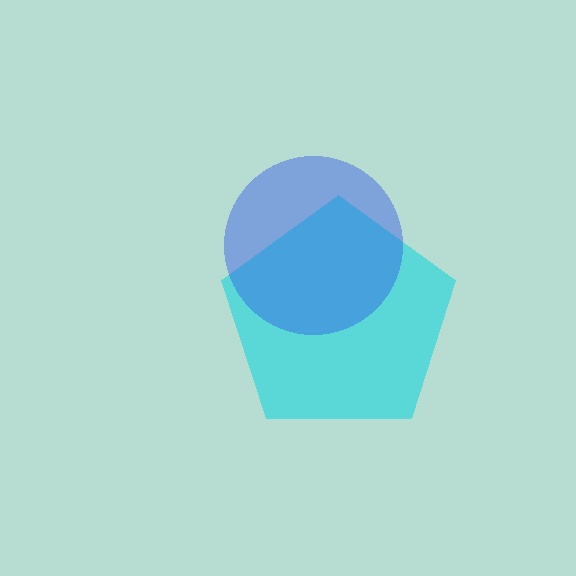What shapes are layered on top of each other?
The layered shapes are: a cyan pentagon, a blue circle.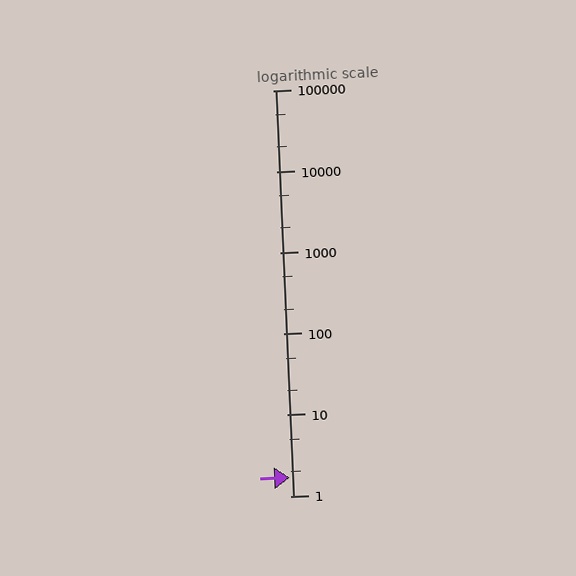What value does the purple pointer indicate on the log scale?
The pointer indicates approximately 1.7.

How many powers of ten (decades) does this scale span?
The scale spans 5 decades, from 1 to 100000.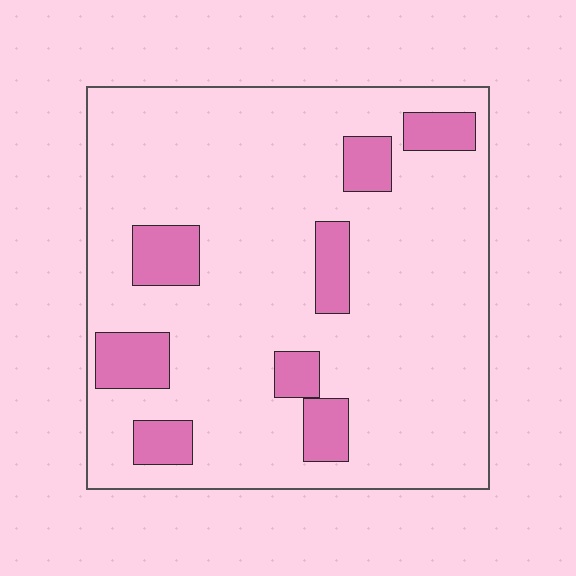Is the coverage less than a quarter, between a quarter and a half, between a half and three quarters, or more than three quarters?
Less than a quarter.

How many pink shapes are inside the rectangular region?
8.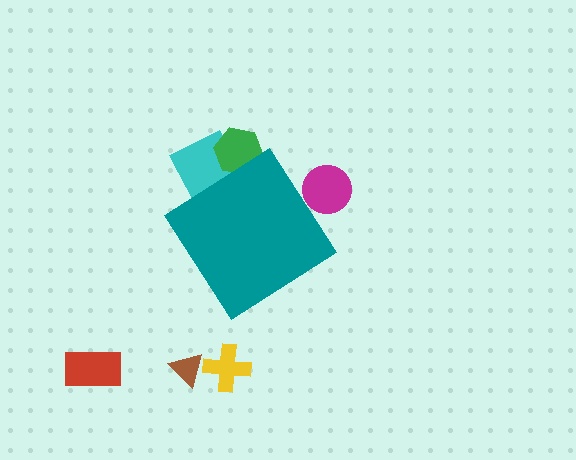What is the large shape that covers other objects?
A teal diamond.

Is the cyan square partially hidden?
Yes, the cyan square is partially hidden behind the teal diamond.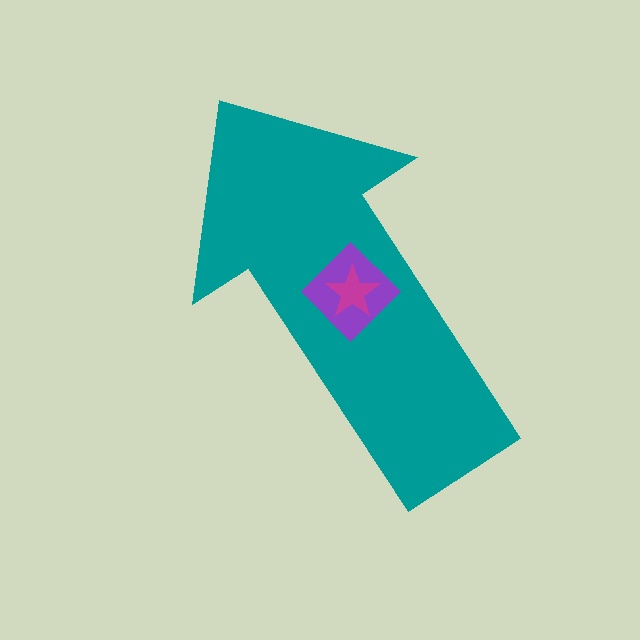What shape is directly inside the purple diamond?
The magenta star.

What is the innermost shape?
The magenta star.